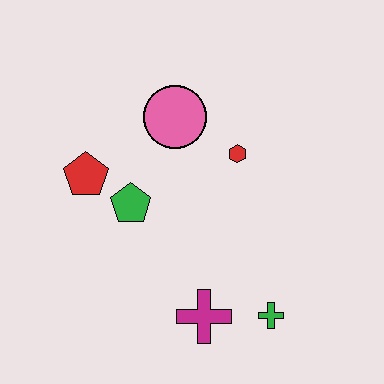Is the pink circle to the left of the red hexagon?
Yes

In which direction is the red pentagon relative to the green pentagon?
The red pentagon is to the left of the green pentagon.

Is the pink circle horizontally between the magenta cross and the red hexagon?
No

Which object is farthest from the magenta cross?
The pink circle is farthest from the magenta cross.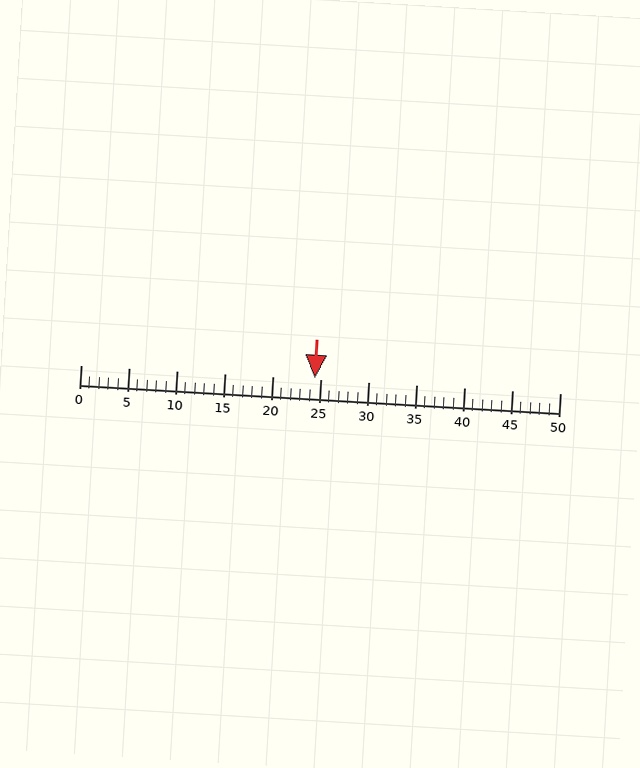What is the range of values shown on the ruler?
The ruler shows values from 0 to 50.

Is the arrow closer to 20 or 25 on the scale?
The arrow is closer to 25.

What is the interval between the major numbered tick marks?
The major tick marks are spaced 5 units apart.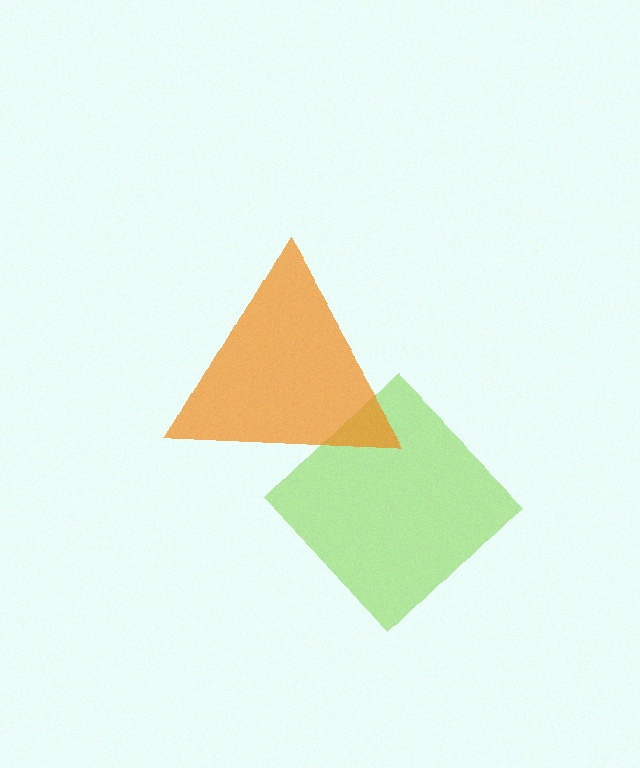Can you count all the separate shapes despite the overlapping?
Yes, there are 2 separate shapes.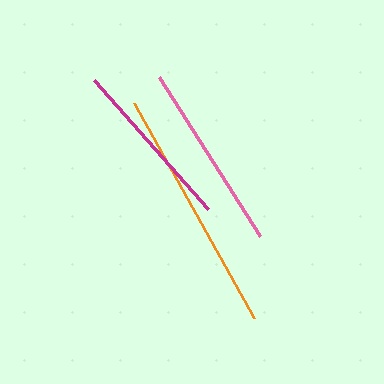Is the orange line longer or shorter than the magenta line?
The orange line is longer than the magenta line.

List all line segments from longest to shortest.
From longest to shortest: orange, pink, magenta.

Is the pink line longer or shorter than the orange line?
The orange line is longer than the pink line.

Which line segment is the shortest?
The magenta line is the shortest at approximately 172 pixels.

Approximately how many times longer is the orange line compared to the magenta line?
The orange line is approximately 1.4 times the length of the magenta line.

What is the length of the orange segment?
The orange segment is approximately 246 pixels long.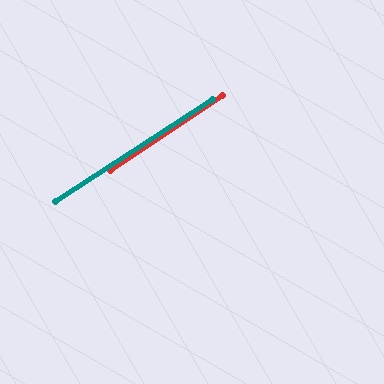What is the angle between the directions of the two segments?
Approximately 1 degree.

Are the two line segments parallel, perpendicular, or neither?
Parallel — their directions differ by only 1.0°.